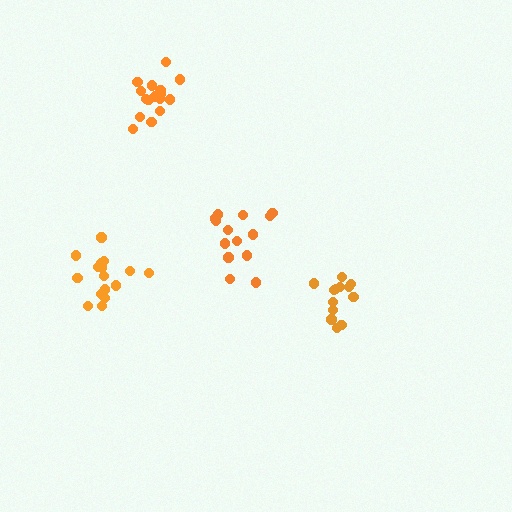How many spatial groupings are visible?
There are 4 spatial groupings.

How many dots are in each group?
Group 1: 16 dots, Group 2: 16 dots, Group 3: 13 dots, Group 4: 14 dots (59 total).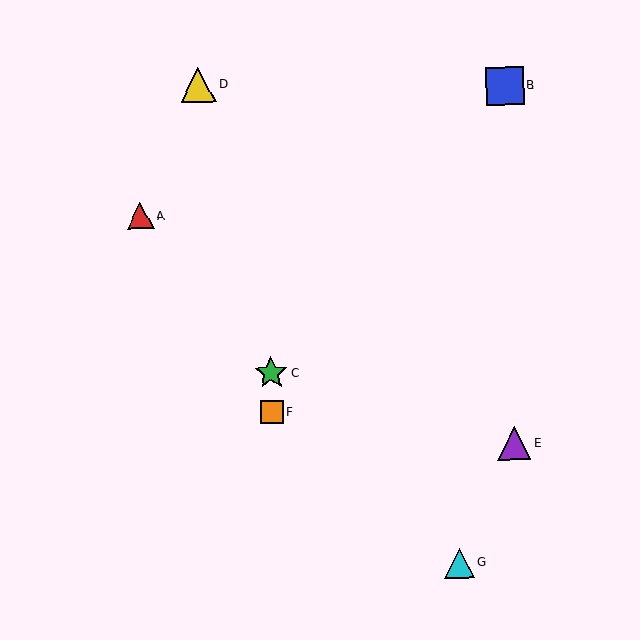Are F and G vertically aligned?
No, F is at x≈272 and G is at x≈459.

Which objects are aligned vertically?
Objects C, F are aligned vertically.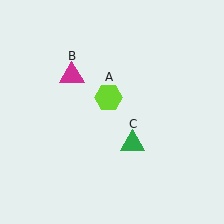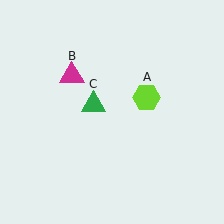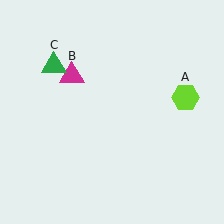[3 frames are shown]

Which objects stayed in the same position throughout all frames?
Magenta triangle (object B) remained stationary.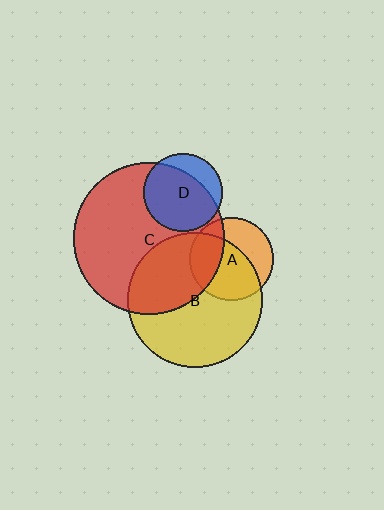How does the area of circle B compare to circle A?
Approximately 2.6 times.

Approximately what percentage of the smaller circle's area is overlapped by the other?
Approximately 30%.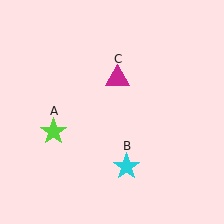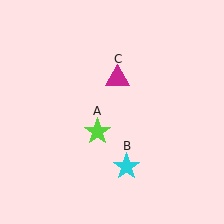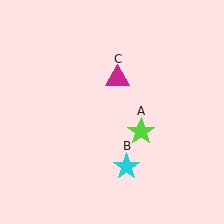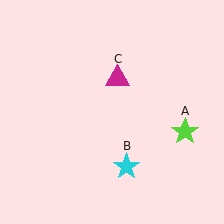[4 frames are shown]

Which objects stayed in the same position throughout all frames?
Cyan star (object B) and magenta triangle (object C) remained stationary.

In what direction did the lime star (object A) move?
The lime star (object A) moved right.